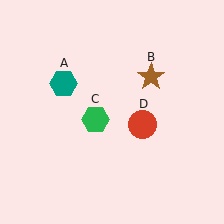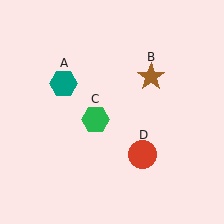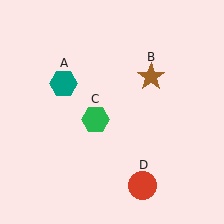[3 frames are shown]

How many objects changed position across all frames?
1 object changed position: red circle (object D).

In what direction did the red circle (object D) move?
The red circle (object D) moved down.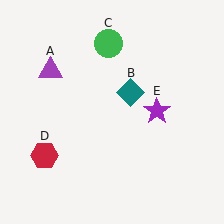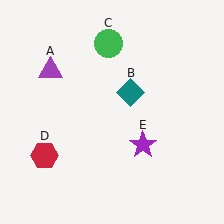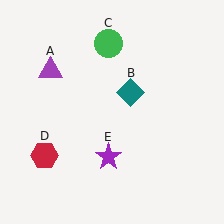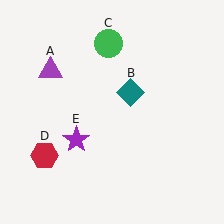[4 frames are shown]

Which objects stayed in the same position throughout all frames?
Purple triangle (object A) and teal diamond (object B) and green circle (object C) and red hexagon (object D) remained stationary.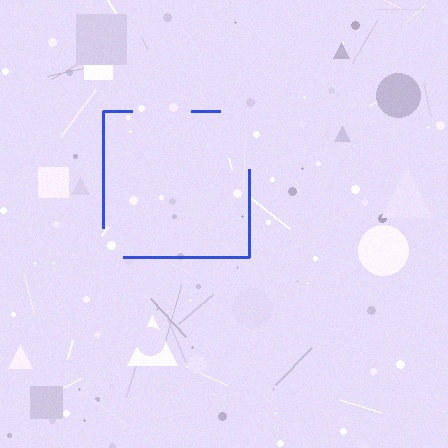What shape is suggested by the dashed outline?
The dashed outline suggests a square.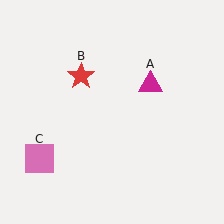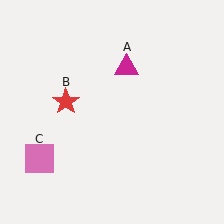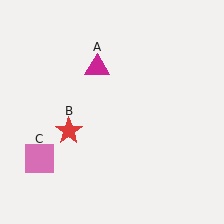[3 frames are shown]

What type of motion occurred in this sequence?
The magenta triangle (object A), red star (object B) rotated counterclockwise around the center of the scene.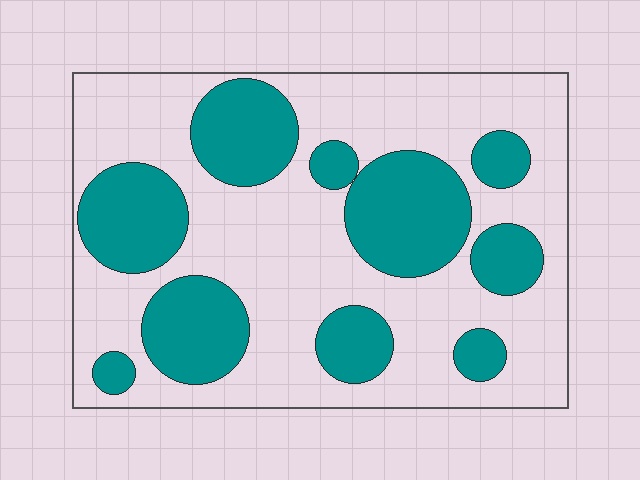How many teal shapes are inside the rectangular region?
10.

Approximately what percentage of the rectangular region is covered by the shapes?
Approximately 35%.